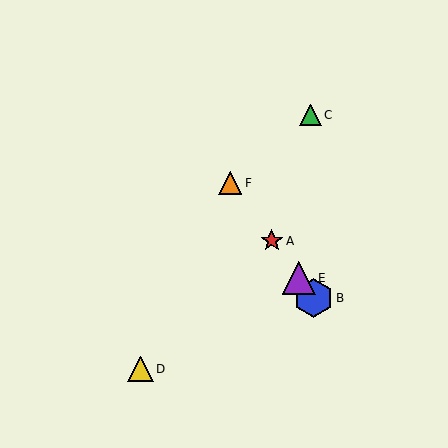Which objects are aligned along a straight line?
Objects A, B, E, F are aligned along a straight line.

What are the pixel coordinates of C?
Object C is at (310, 115).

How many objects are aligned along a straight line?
4 objects (A, B, E, F) are aligned along a straight line.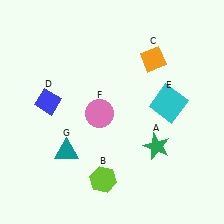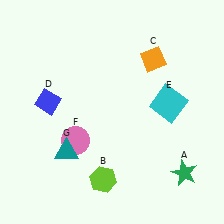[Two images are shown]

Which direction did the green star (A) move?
The green star (A) moved right.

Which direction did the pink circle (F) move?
The pink circle (F) moved down.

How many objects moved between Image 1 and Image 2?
2 objects moved between the two images.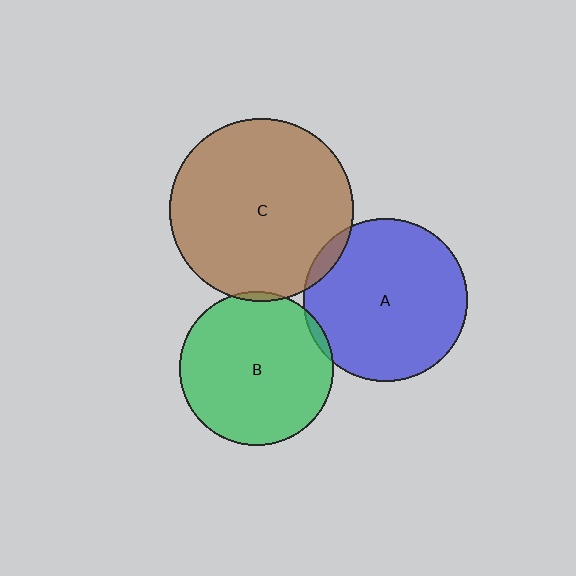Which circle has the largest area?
Circle C (brown).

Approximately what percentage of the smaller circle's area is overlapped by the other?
Approximately 5%.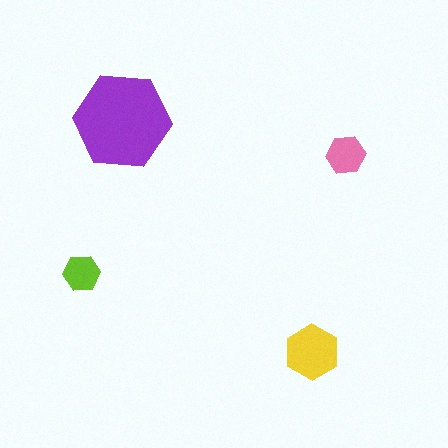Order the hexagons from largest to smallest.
the purple one, the yellow one, the pink one, the lime one.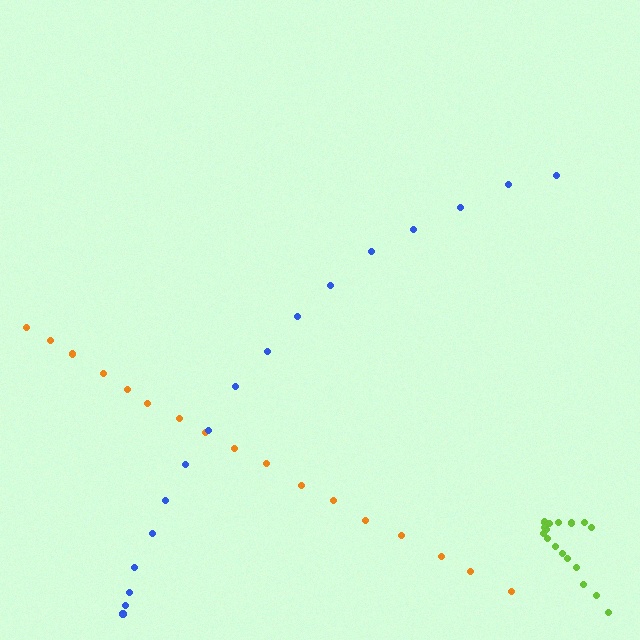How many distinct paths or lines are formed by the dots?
There are 3 distinct paths.